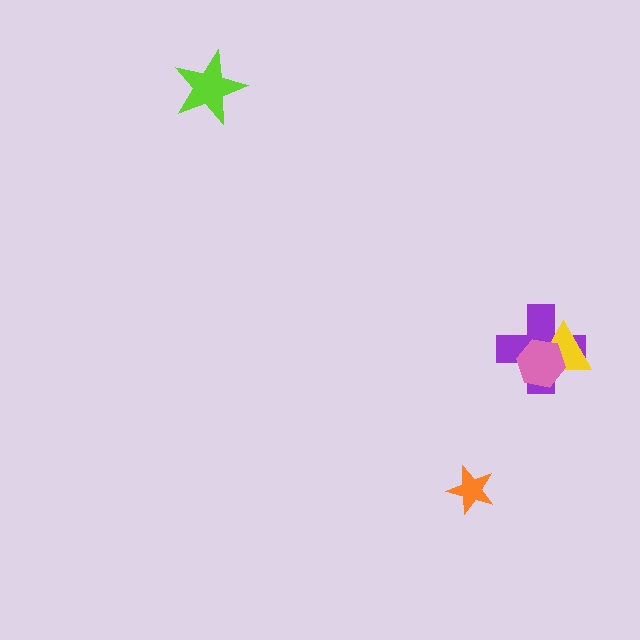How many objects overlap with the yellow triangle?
2 objects overlap with the yellow triangle.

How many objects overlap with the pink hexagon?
2 objects overlap with the pink hexagon.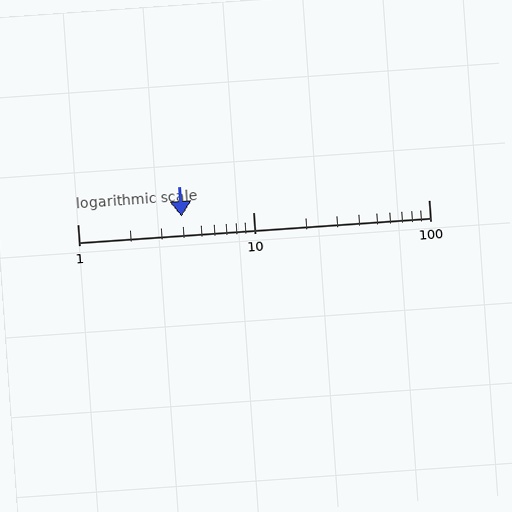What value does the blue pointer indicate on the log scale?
The pointer indicates approximately 3.9.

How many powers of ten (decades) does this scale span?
The scale spans 2 decades, from 1 to 100.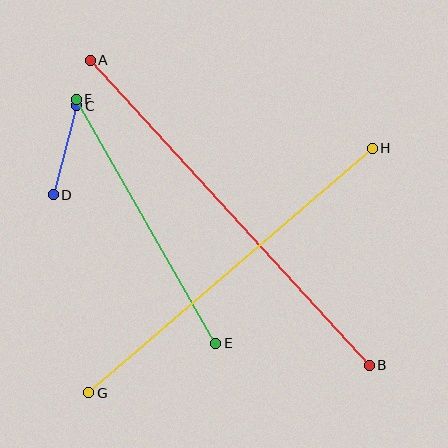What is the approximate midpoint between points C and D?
The midpoint is at approximately (65, 150) pixels.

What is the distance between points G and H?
The distance is approximately 375 pixels.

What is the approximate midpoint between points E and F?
The midpoint is at approximately (146, 221) pixels.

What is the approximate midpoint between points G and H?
The midpoint is at approximately (230, 271) pixels.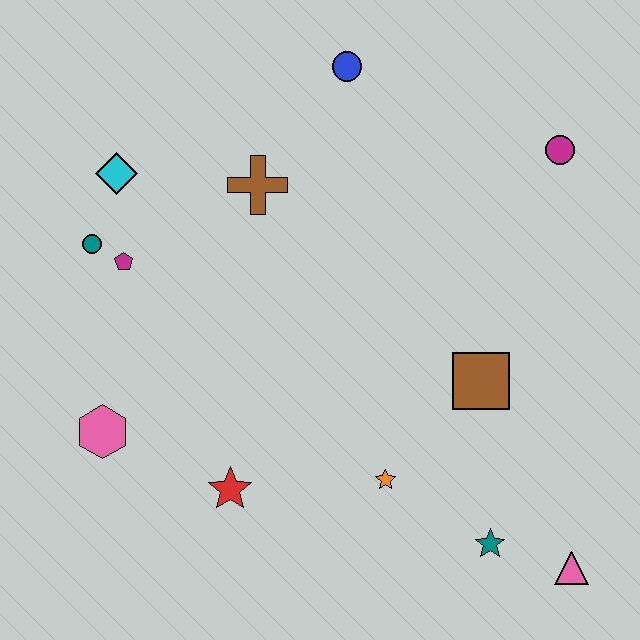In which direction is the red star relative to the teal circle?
The red star is below the teal circle.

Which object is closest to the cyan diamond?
The teal circle is closest to the cyan diamond.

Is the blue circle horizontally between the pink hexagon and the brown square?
Yes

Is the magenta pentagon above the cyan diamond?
No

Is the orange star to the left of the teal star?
Yes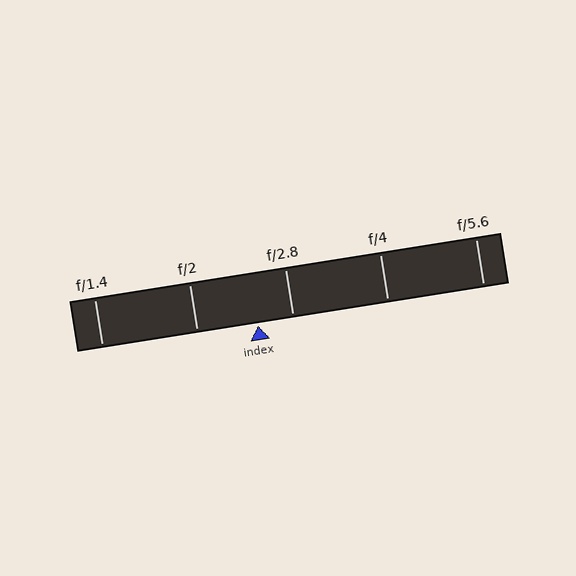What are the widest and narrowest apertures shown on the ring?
The widest aperture shown is f/1.4 and the narrowest is f/5.6.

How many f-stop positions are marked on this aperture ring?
There are 5 f-stop positions marked.